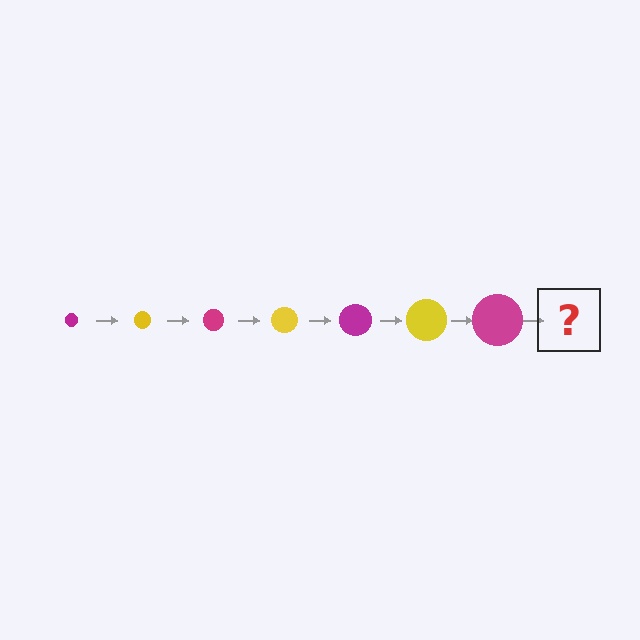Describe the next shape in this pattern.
It should be a yellow circle, larger than the previous one.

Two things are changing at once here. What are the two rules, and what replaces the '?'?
The two rules are that the circle grows larger each step and the color cycles through magenta and yellow. The '?' should be a yellow circle, larger than the previous one.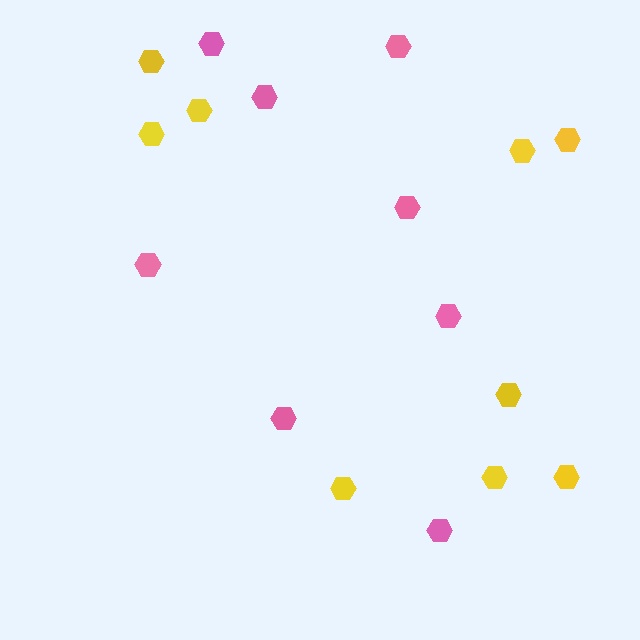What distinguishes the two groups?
There are 2 groups: one group of yellow hexagons (9) and one group of pink hexagons (8).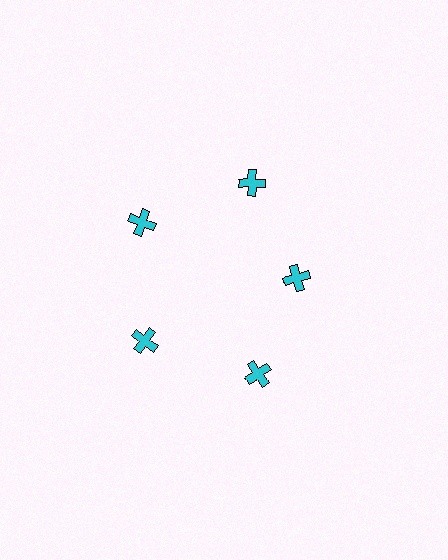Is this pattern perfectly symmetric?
No. The 5 cyan crosses are arranged in a ring, but one element near the 3 o'clock position is pulled inward toward the center, breaking the 5-fold rotational symmetry.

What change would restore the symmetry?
The symmetry would be restored by moving it outward, back onto the ring so that all 5 crosses sit at equal angles and equal distance from the center.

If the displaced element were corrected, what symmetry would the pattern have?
It would have 5-fold rotational symmetry — the pattern would map onto itself every 72 degrees.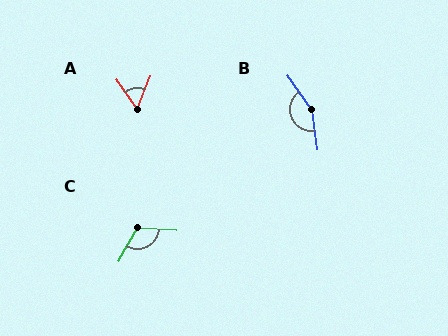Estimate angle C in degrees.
Approximately 115 degrees.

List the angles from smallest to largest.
A (57°), C (115°), B (152°).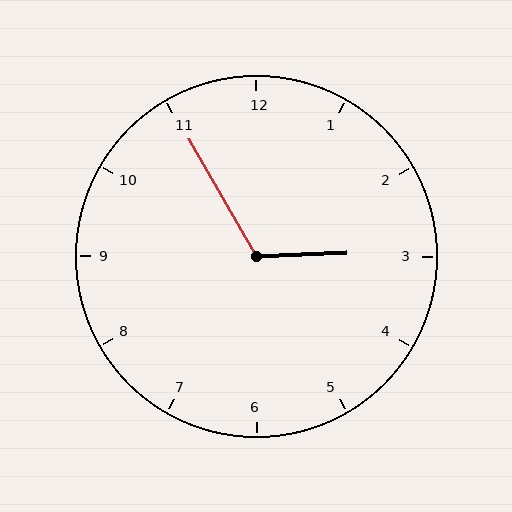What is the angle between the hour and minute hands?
Approximately 118 degrees.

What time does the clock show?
2:55.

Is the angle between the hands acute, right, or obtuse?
It is obtuse.